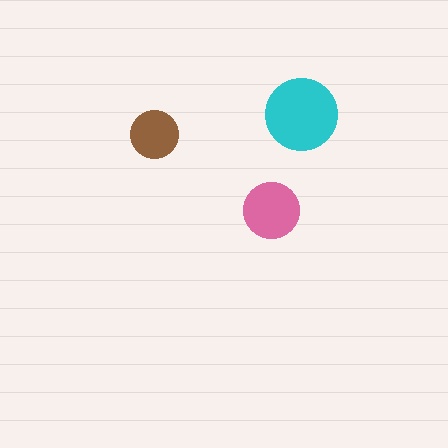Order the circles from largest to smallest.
the cyan one, the pink one, the brown one.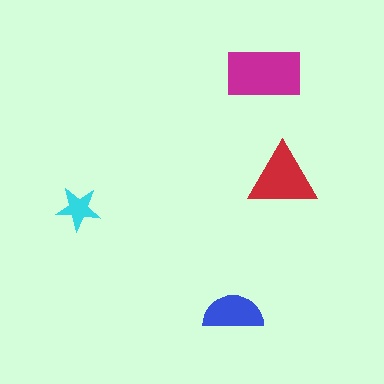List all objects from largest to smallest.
The magenta rectangle, the red triangle, the blue semicircle, the cyan star.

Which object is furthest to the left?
The cyan star is leftmost.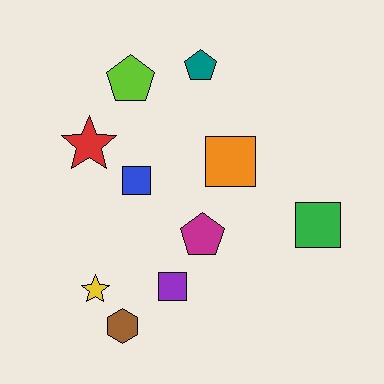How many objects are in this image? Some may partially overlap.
There are 10 objects.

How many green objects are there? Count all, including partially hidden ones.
There is 1 green object.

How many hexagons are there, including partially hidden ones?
There is 1 hexagon.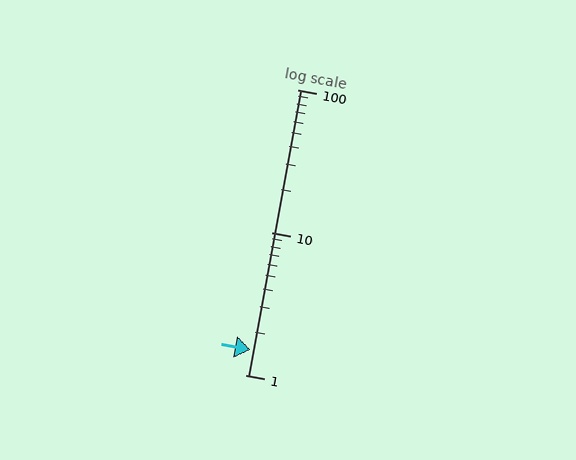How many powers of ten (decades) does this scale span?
The scale spans 2 decades, from 1 to 100.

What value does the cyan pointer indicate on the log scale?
The pointer indicates approximately 1.5.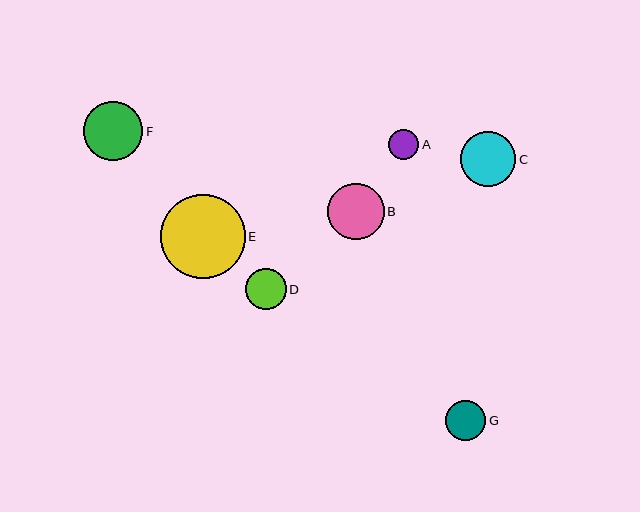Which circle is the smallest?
Circle A is the smallest with a size of approximately 30 pixels.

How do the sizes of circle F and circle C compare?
Circle F and circle C are approximately the same size.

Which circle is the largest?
Circle E is the largest with a size of approximately 84 pixels.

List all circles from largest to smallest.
From largest to smallest: E, F, B, C, D, G, A.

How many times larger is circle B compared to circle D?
Circle B is approximately 1.4 times the size of circle D.